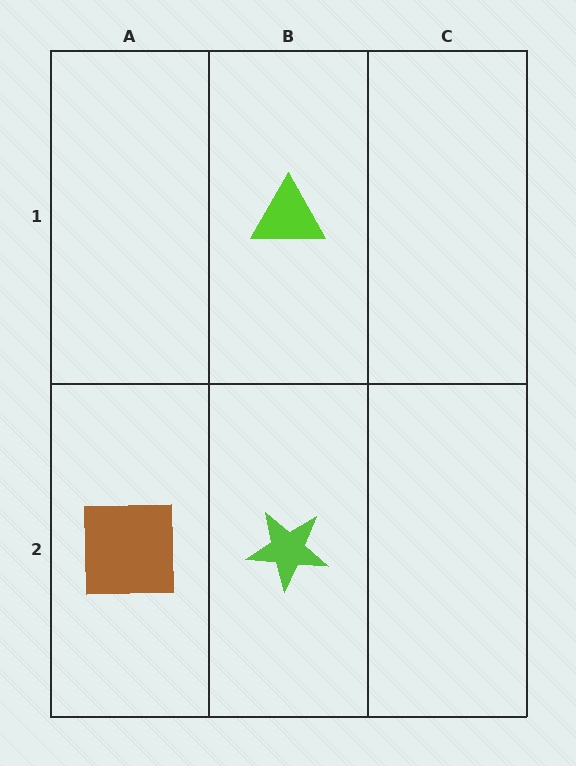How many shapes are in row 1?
1 shape.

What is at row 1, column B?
A lime triangle.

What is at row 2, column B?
A lime star.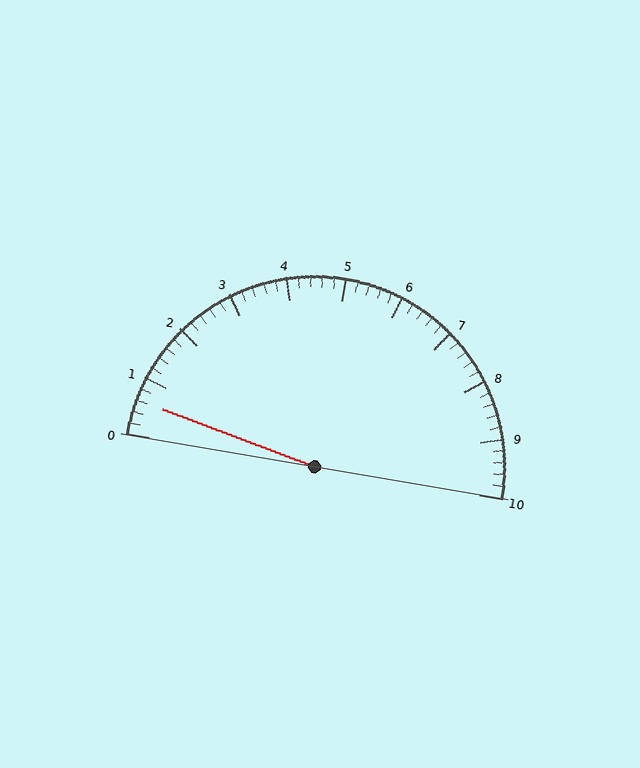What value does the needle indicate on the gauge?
The needle indicates approximately 0.6.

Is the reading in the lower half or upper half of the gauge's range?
The reading is in the lower half of the range (0 to 10).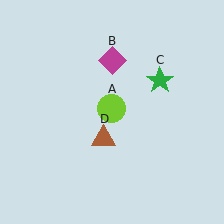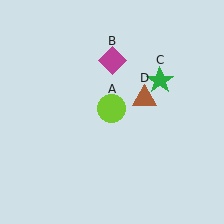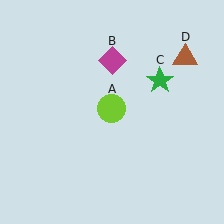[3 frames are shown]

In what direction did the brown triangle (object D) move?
The brown triangle (object D) moved up and to the right.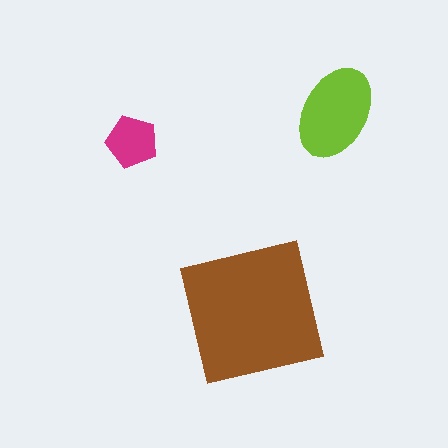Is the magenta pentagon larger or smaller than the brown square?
Smaller.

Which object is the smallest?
The magenta pentagon.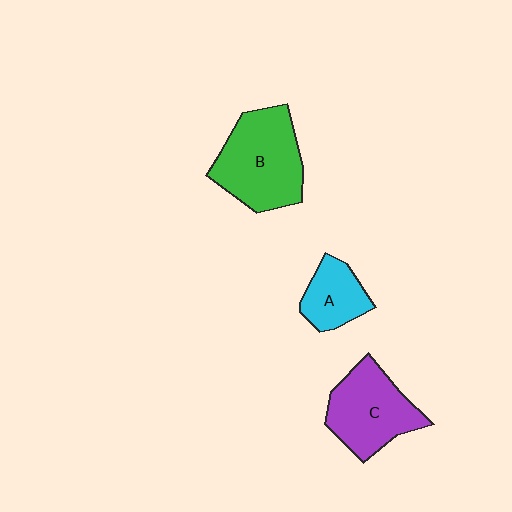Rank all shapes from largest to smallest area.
From largest to smallest: B (green), C (purple), A (cyan).